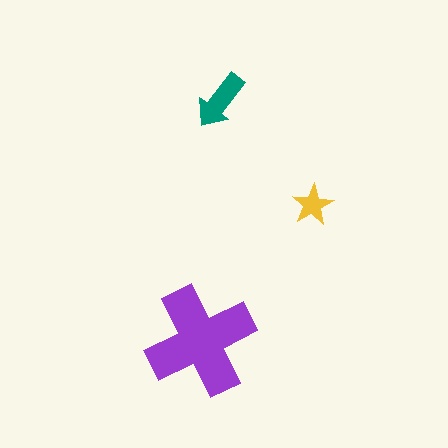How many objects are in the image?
There are 3 objects in the image.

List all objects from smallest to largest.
The yellow star, the teal arrow, the purple cross.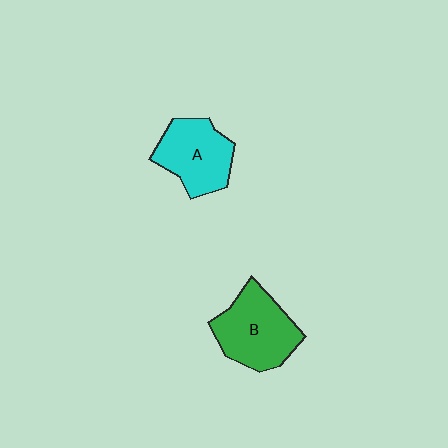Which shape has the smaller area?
Shape A (cyan).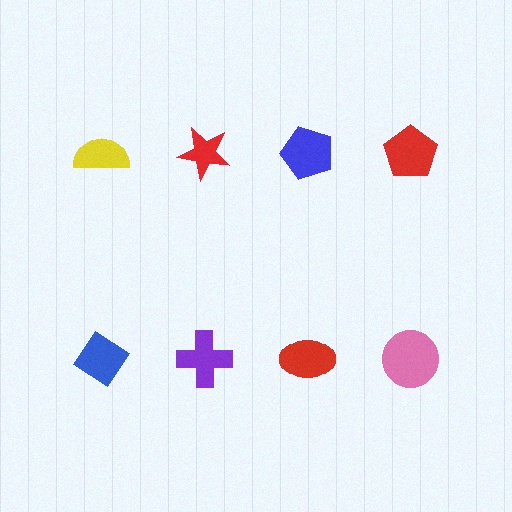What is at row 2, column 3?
A red ellipse.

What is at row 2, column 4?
A pink circle.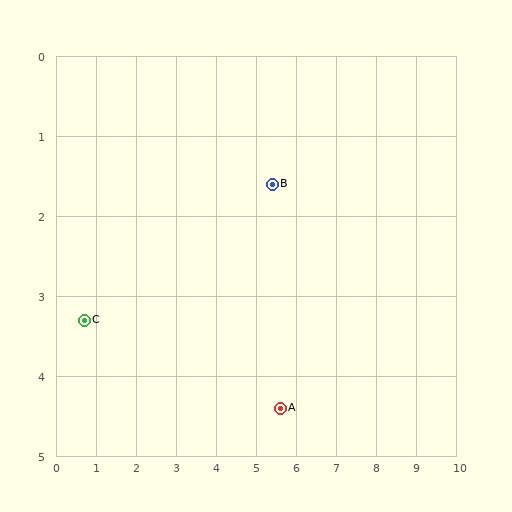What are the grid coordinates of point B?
Point B is at approximately (5.4, 1.6).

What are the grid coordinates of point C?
Point C is at approximately (0.7, 3.3).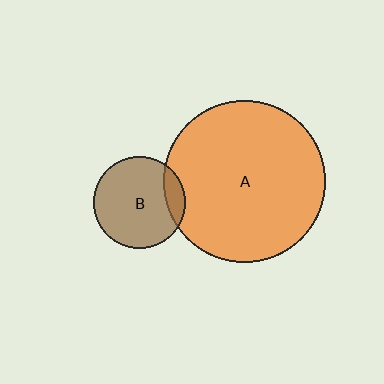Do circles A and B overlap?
Yes.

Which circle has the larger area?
Circle A (orange).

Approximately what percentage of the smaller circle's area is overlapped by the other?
Approximately 15%.